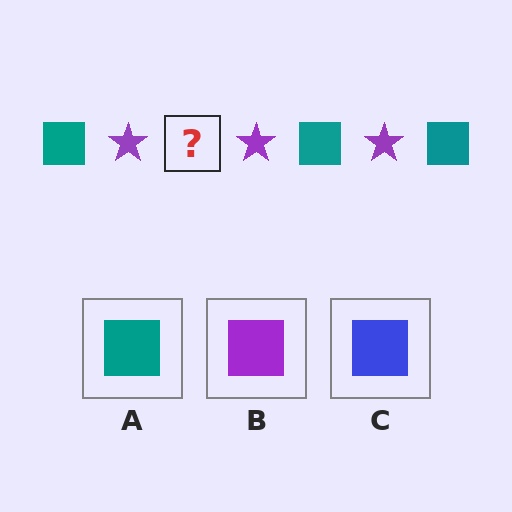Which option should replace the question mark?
Option A.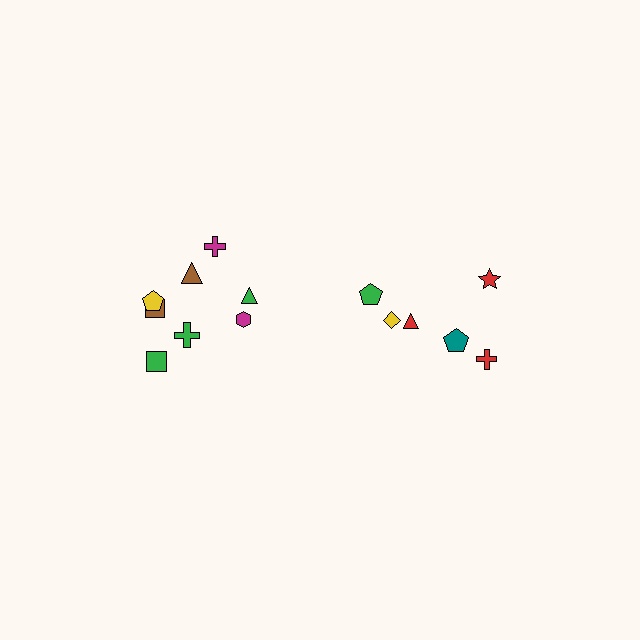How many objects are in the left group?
There are 8 objects.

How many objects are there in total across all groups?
There are 14 objects.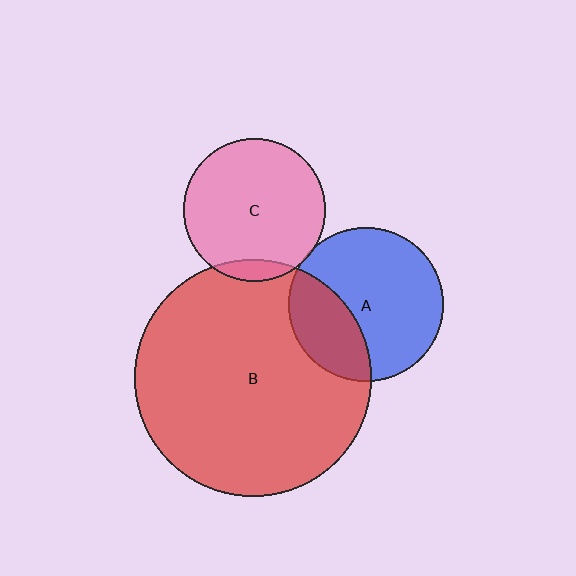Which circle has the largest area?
Circle B (red).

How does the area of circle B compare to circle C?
Approximately 2.8 times.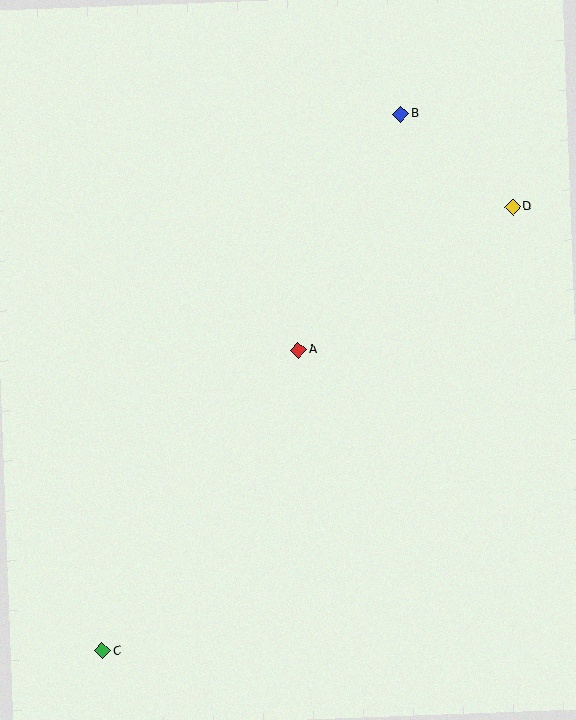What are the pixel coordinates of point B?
Point B is at (401, 114).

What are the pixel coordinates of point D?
Point D is at (513, 207).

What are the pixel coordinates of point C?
Point C is at (102, 651).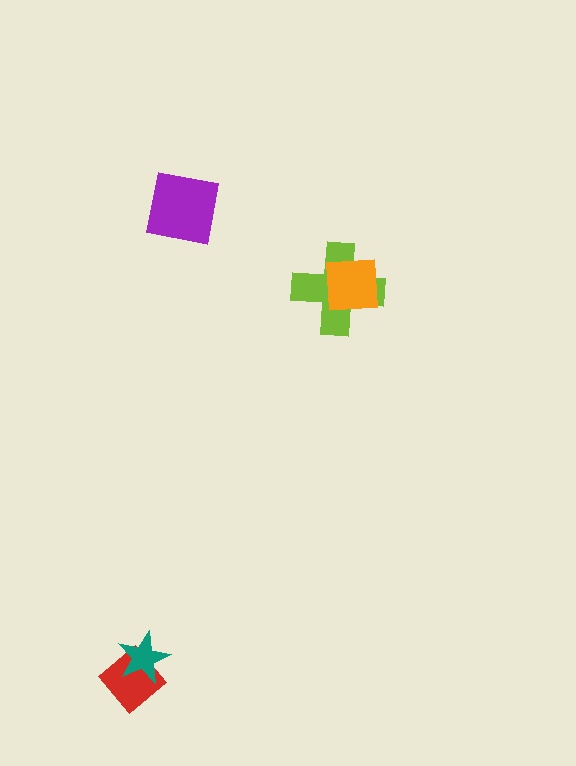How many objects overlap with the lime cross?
1 object overlaps with the lime cross.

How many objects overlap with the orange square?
1 object overlaps with the orange square.